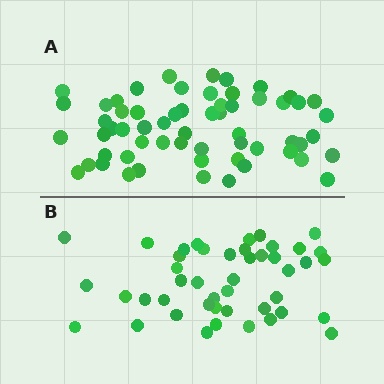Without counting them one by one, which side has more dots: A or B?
Region A (the top region) has more dots.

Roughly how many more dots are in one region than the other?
Region A has approximately 15 more dots than region B.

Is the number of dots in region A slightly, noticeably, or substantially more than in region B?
Region A has noticeably more, but not dramatically so. The ratio is roughly 1.3 to 1.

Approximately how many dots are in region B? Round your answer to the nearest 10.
About 40 dots. (The exact count is 45, which rounds to 40.)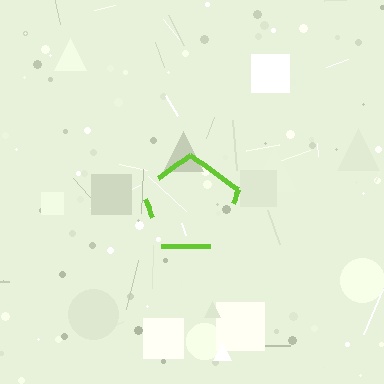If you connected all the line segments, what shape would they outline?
They would outline a pentagon.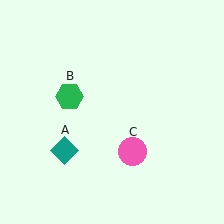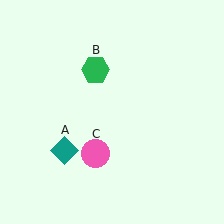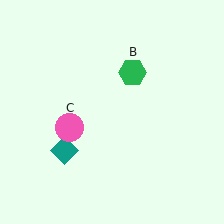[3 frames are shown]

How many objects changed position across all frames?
2 objects changed position: green hexagon (object B), pink circle (object C).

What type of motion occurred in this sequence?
The green hexagon (object B), pink circle (object C) rotated clockwise around the center of the scene.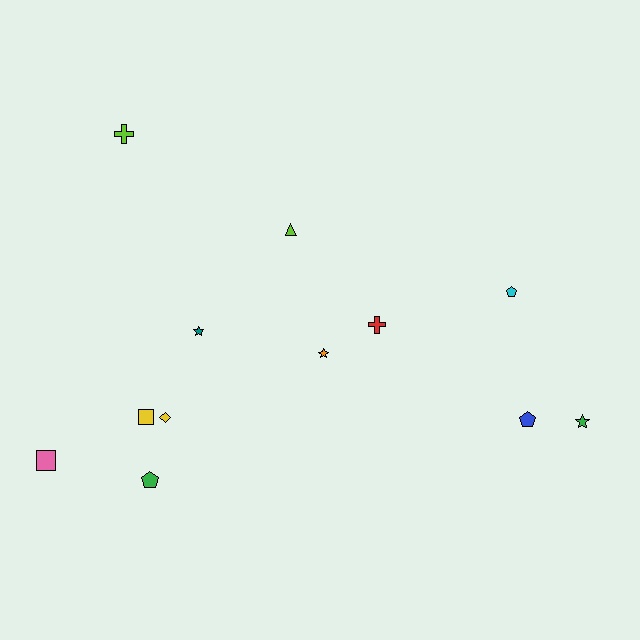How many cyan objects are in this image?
There is 1 cyan object.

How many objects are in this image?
There are 12 objects.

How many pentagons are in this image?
There are 3 pentagons.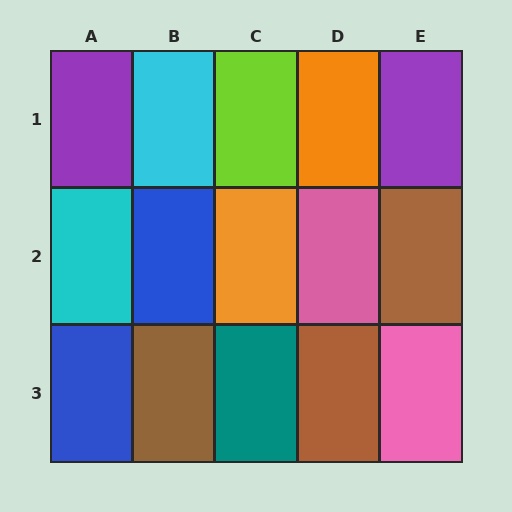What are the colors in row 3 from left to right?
Blue, brown, teal, brown, pink.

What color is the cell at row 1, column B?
Cyan.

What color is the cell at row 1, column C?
Lime.